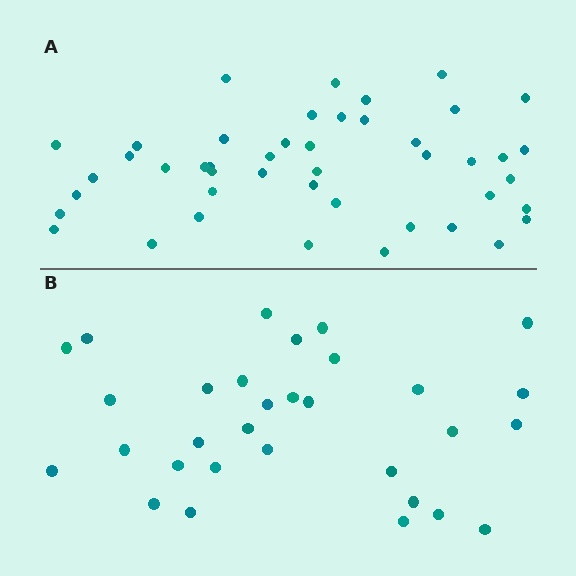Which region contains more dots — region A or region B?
Region A (the top region) has more dots.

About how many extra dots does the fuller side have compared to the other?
Region A has approximately 15 more dots than region B.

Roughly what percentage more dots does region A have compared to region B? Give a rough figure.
About 45% more.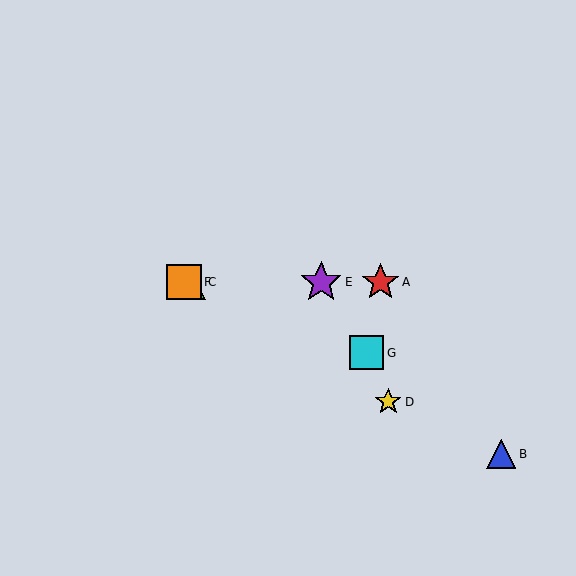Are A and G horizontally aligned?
No, A is at y≈282 and G is at y≈353.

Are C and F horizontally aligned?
Yes, both are at y≈282.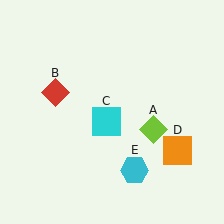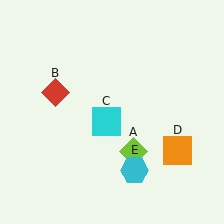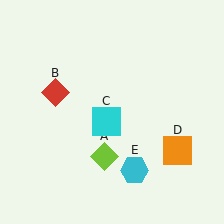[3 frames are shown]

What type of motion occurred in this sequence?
The lime diamond (object A) rotated clockwise around the center of the scene.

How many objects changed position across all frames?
1 object changed position: lime diamond (object A).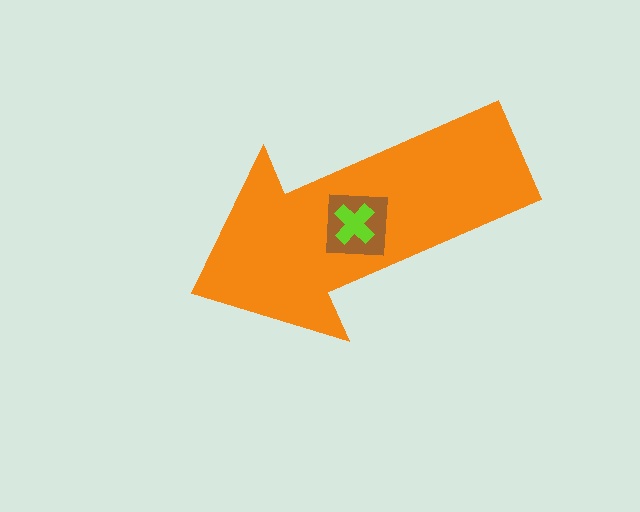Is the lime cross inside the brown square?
Yes.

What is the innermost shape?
The lime cross.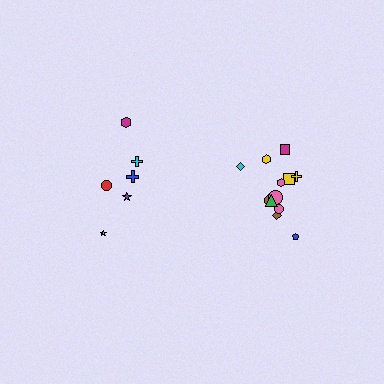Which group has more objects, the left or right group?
The right group.